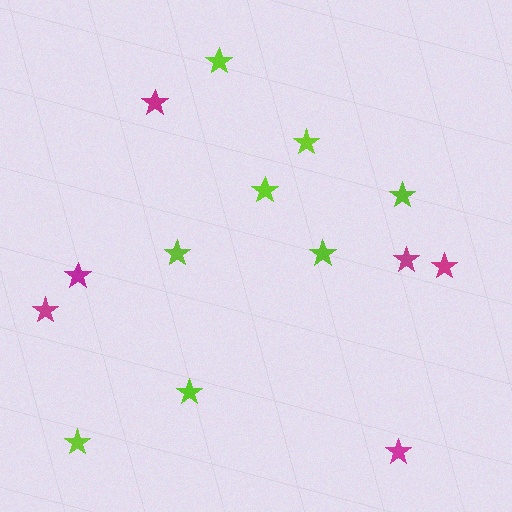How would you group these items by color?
There are 2 groups: one group of lime stars (8) and one group of magenta stars (6).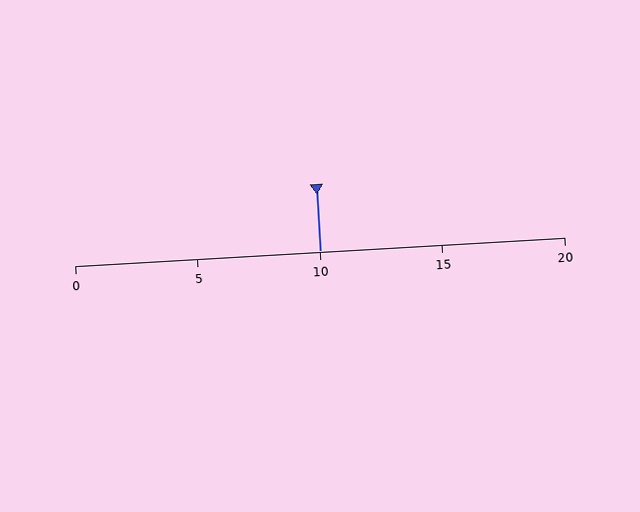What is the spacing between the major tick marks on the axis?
The major ticks are spaced 5 apart.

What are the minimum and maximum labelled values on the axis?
The axis runs from 0 to 20.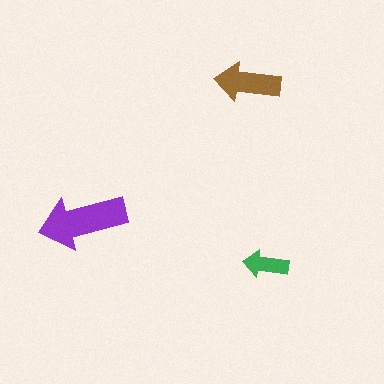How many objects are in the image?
There are 3 objects in the image.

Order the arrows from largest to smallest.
the purple one, the brown one, the green one.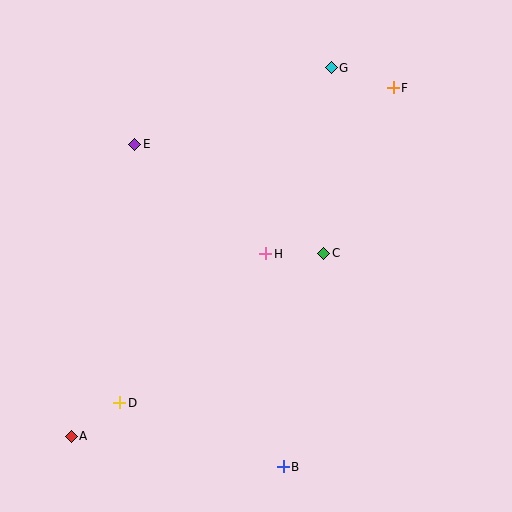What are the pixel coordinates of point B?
Point B is at (283, 467).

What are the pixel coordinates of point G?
Point G is at (331, 68).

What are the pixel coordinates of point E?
Point E is at (135, 144).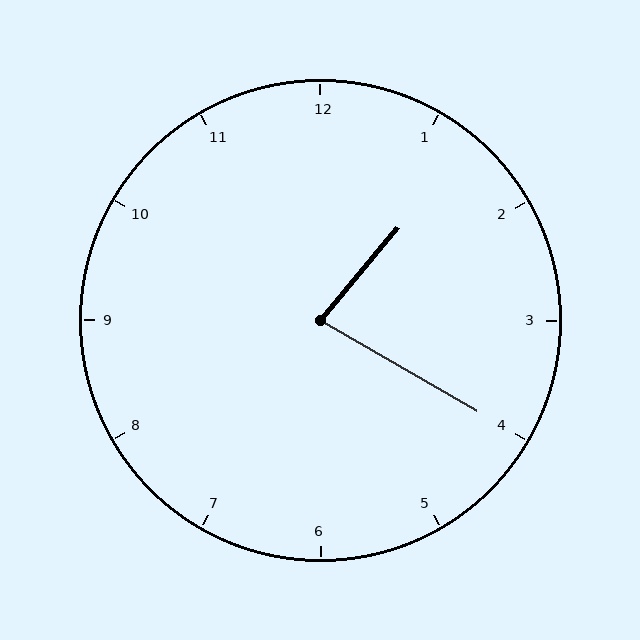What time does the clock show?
1:20.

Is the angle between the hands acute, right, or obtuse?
It is acute.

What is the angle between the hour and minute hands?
Approximately 80 degrees.